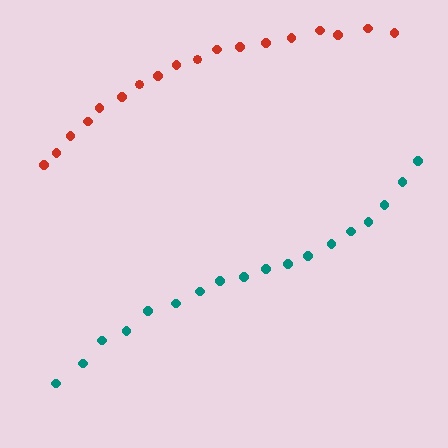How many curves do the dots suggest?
There are 2 distinct paths.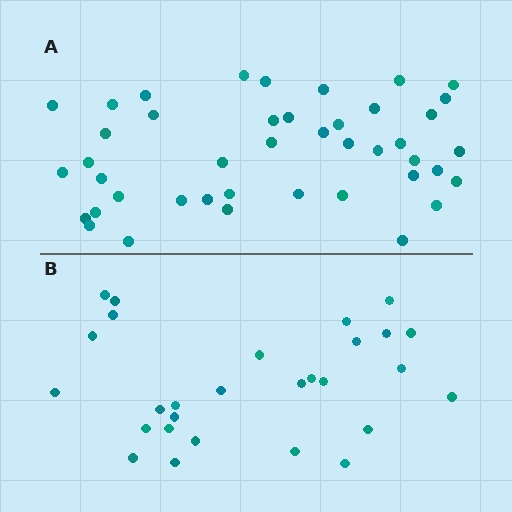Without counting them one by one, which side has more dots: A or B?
Region A (the top region) has more dots.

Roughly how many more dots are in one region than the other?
Region A has approximately 15 more dots than region B.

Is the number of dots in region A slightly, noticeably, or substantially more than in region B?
Region A has substantially more. The ratio is roughly 1.5 to 1.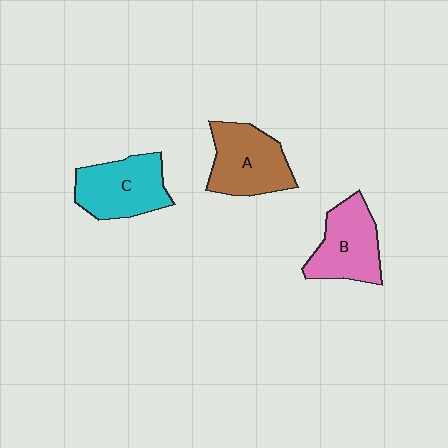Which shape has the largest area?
Shape A (brown).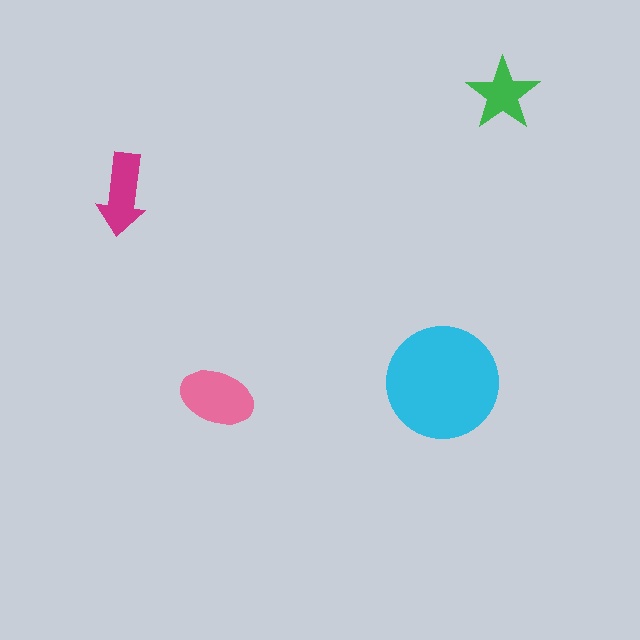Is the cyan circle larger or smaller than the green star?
Larger.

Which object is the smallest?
The green star.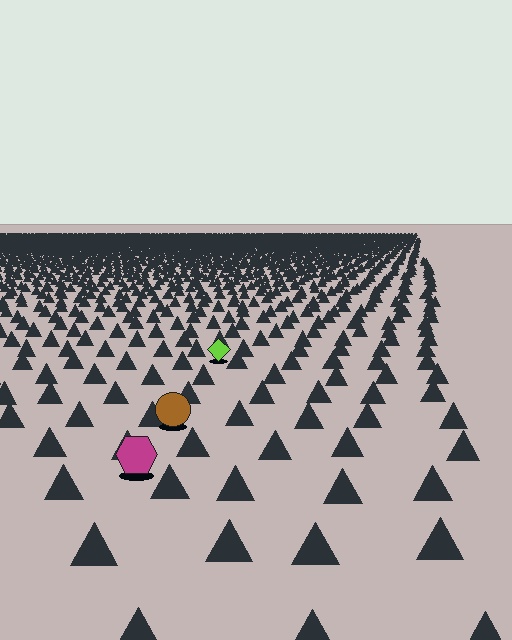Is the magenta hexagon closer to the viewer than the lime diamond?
Yes. The magenta hexagon is closer — you can tell from the texture gradient: the ground texture is coarser near it.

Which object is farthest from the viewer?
The lime diamond is farthest from the viewer. It appears smaller and the ground texture around it is denser.